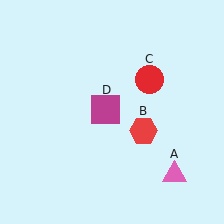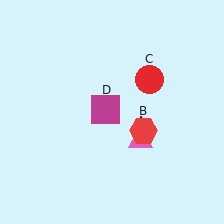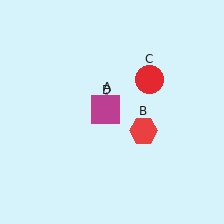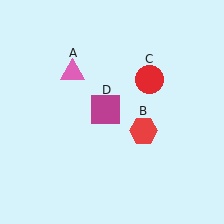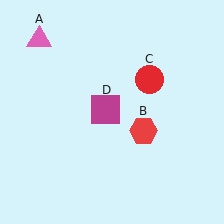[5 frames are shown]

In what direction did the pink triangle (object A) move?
The pink triangle (object A) moved up and to the left.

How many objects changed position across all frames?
1 object changed position: pink triangle (object A).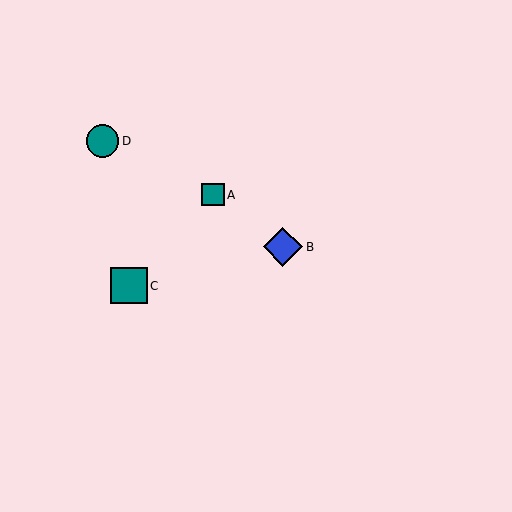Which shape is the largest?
The blue diamond (labeled B) is the largest.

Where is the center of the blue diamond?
The center of the blue diamond is at (283, 247).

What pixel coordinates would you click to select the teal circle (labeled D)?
Click at (102, 141) to select the teal circle D.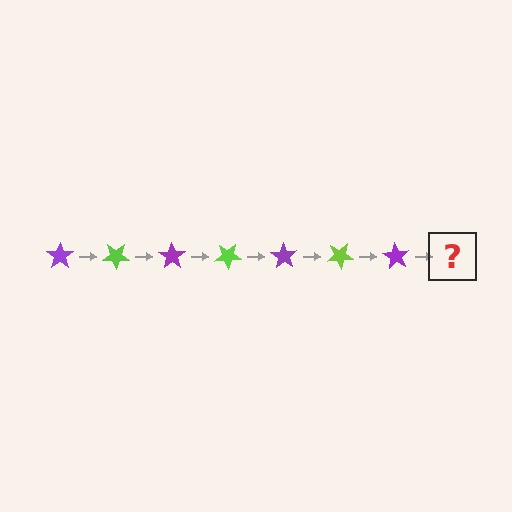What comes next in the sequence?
The next element should be a lime star, rotated 245 degrees from the start.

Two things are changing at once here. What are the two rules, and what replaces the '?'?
The two rules are that it rotates 35 degrees each step and the color cycles through purple and lime. The '?' should be a lime star, rotated 245 degrees from the start.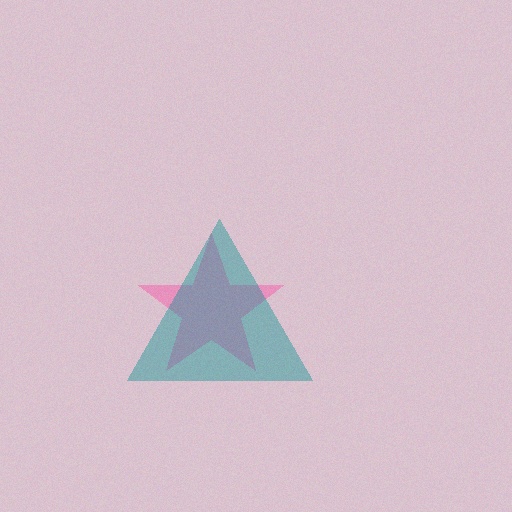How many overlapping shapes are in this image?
There are 2 overlapping shapes in the image.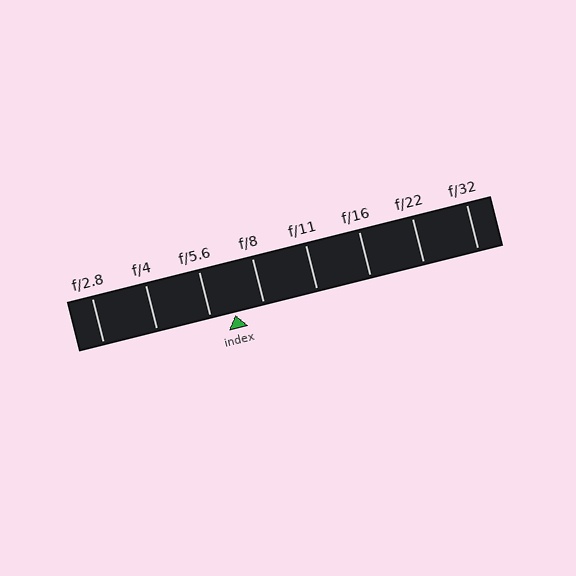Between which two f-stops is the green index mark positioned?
The index mark is between f/5.6 and f/8.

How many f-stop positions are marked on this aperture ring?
There are 8 f-stop positions marked.